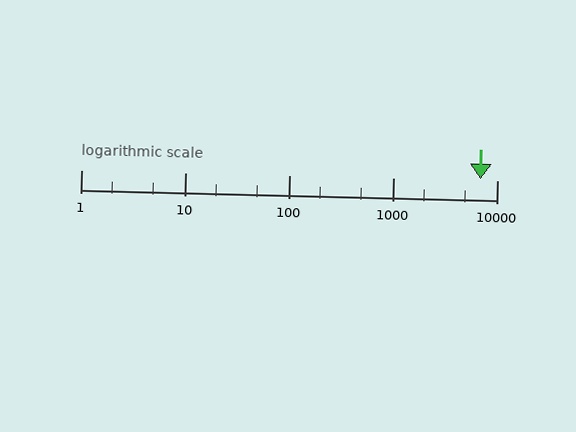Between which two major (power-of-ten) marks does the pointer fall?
The pointer is between 1000 and 10000.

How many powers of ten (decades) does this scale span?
The scale spans 4 decades, from 1 to 10000.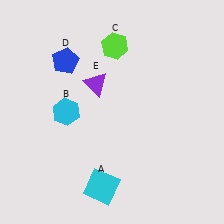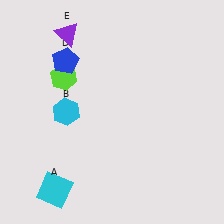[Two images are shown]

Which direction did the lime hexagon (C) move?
The lime hexagon (C) moved left.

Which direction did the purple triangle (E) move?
The purple triangle (E) moved up.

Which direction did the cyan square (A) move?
The cyan square (A) moved left.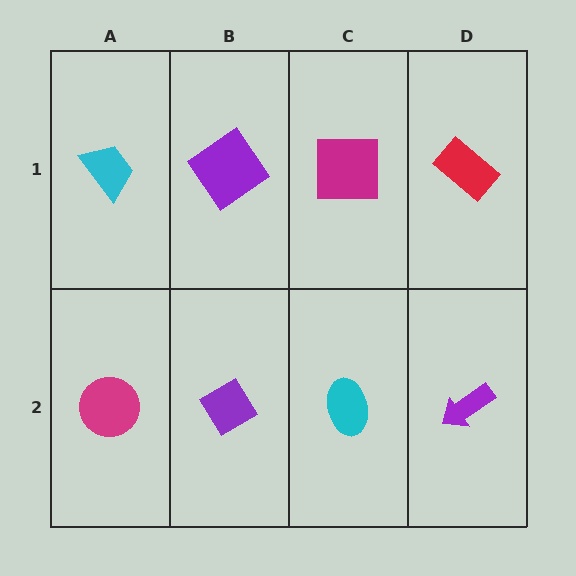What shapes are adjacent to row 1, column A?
A magenta circle (row 2, column A), a purple diamond (row 1, column B).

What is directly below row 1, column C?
A cyan ellipse.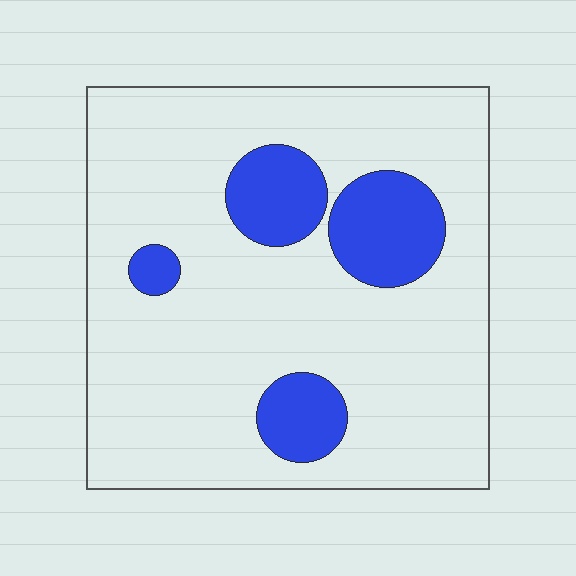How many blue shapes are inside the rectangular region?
4.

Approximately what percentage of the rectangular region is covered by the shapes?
Approximately 15%.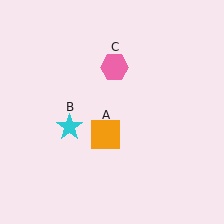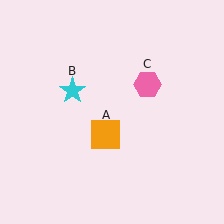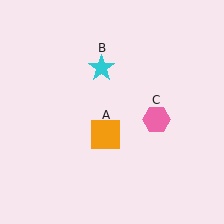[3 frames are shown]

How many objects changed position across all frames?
2 objects changed position: cyan star (object B), pink hexagon (object C).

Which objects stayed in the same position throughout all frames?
Orange square (object A) remained stationary.